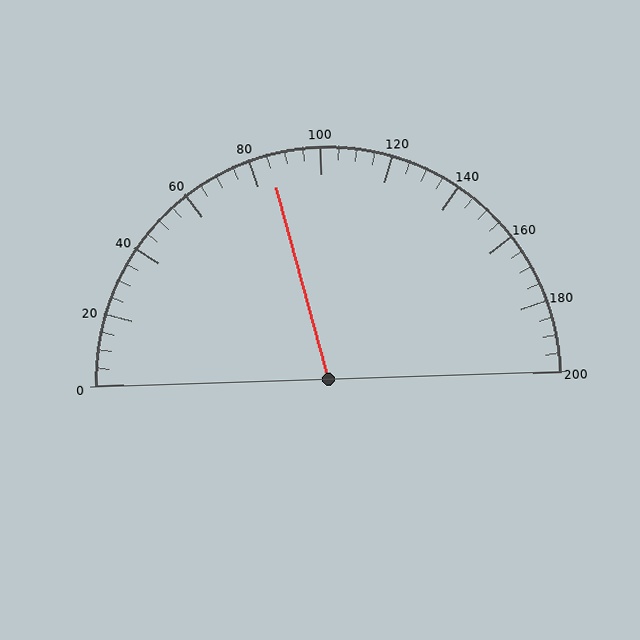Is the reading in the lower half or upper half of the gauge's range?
The reading is in the lower half of the range (0 to 200).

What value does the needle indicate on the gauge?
The needle indicates approximately 85.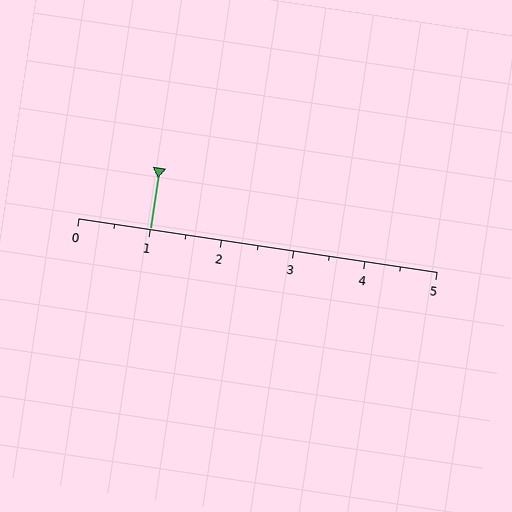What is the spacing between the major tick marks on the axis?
The major ticks are spaced 1 apart.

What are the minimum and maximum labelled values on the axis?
The axis runs from 0 to 5.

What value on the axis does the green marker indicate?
The marker indicates approximately 1.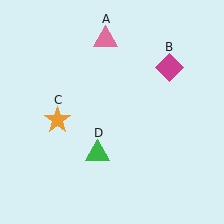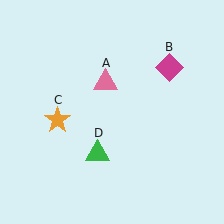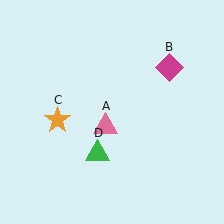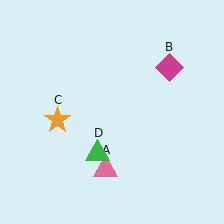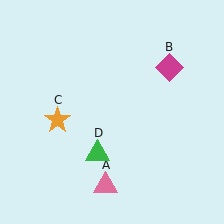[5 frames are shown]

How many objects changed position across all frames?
1 object changed position: pink triangle (object A).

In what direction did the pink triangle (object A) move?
The pink triangle (object A) moved down.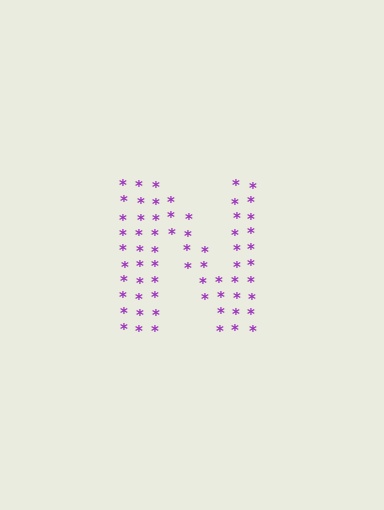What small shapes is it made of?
It is made of small asterisks.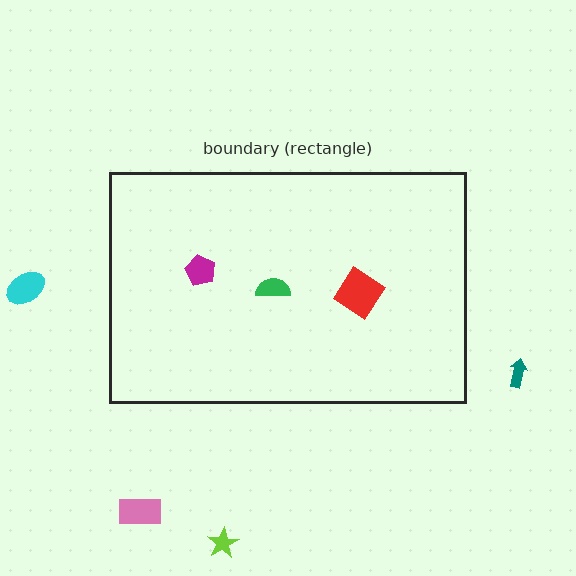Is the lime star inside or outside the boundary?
Outside.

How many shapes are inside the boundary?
3 inside, 4 outside.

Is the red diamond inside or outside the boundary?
Inside.